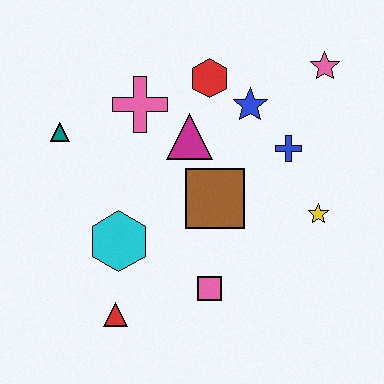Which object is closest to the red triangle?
The cyan hexagon is closest to the red triangle.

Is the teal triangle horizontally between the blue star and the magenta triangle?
No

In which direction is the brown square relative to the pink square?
The brown square is above the pink square.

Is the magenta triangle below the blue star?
Yes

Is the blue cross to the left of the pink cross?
No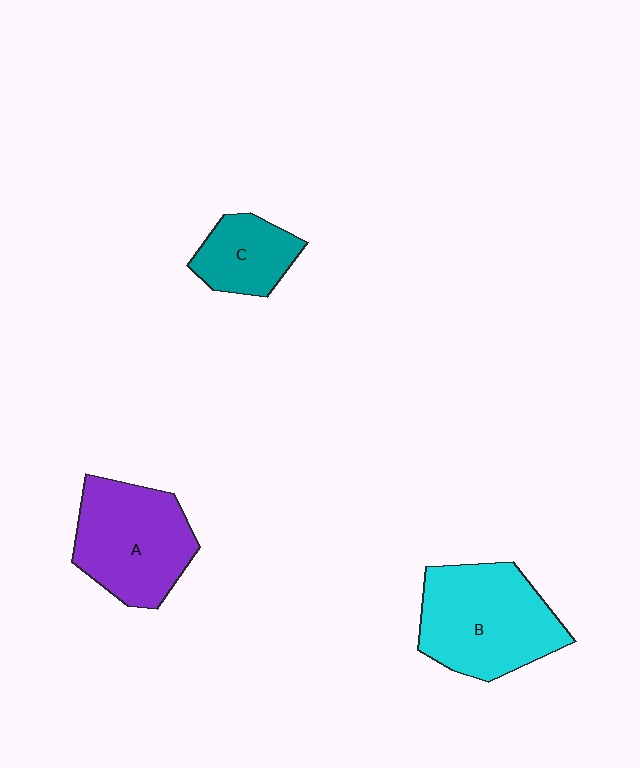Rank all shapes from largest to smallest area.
From largest to smallest: B (cyan), A (purple), C (teal).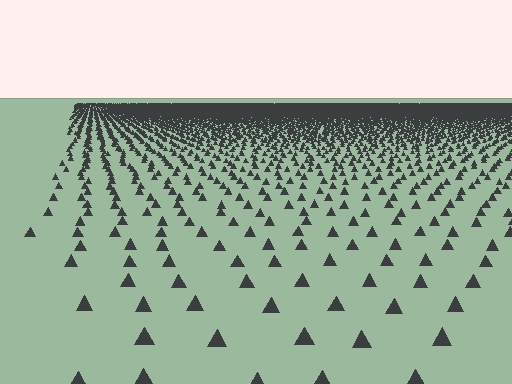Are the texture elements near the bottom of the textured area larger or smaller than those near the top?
Larger. Near the bottom, elements are closer to the viewer and appear at a bigger on-screen size.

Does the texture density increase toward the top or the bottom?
Density increases toward the top.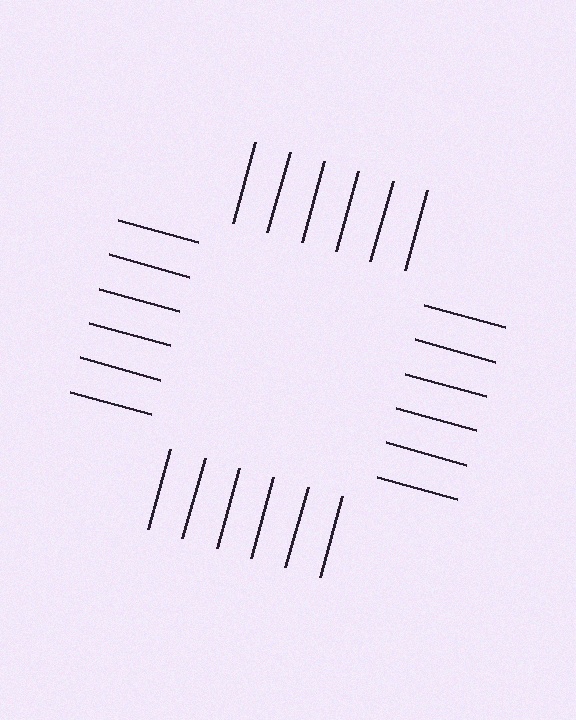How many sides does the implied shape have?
4 sides — the line-ends trace a square.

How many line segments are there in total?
24 — 6 along each of the 4 edges.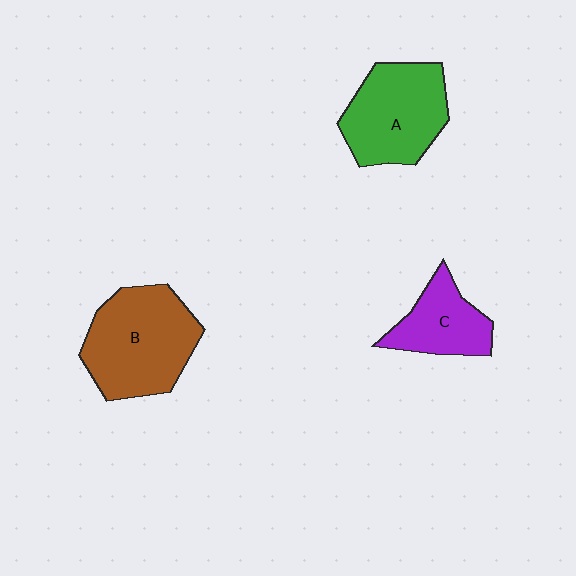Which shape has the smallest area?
Shape C (purple).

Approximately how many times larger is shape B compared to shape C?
Approximately 1.8 times.